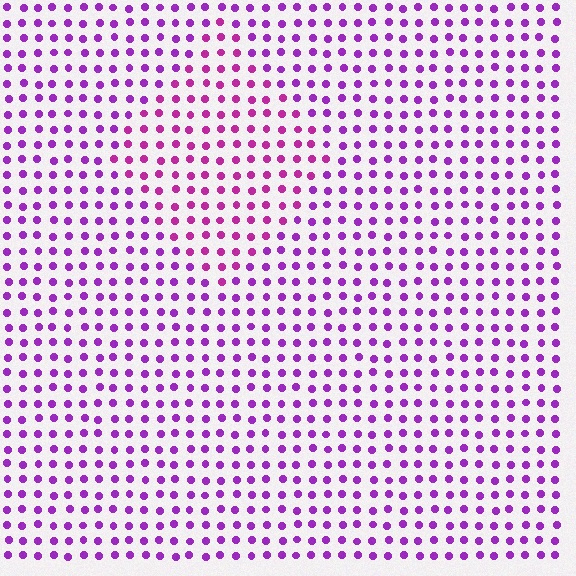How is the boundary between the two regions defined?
The boundary is defined purely by a slight shift in hue (about 26 degrees). Spacing, size, and orientation are identical on both sides.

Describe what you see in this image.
The image is filled with small purple elements in a uniform arrangement. A diamond-shaped region is visible where the elements are tinted to a slightly different hue, forming a subtle color boundary.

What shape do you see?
I see a diamond.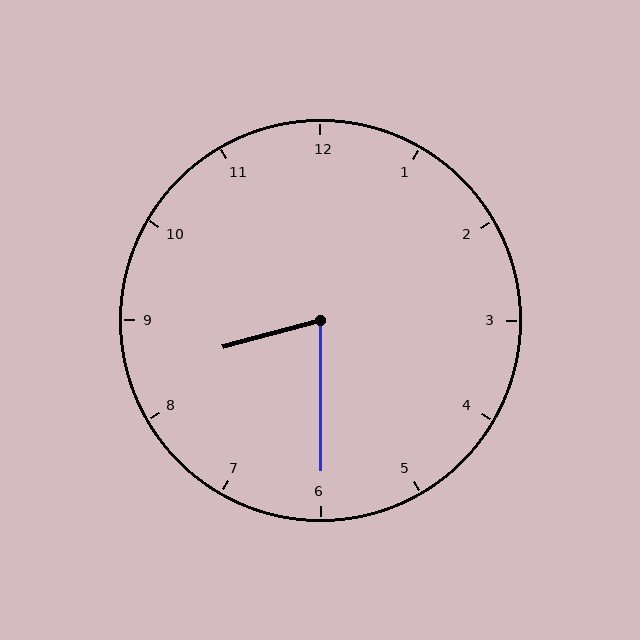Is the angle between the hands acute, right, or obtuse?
It is acute.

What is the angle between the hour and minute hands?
Approximately 75 degrees.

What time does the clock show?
8:30.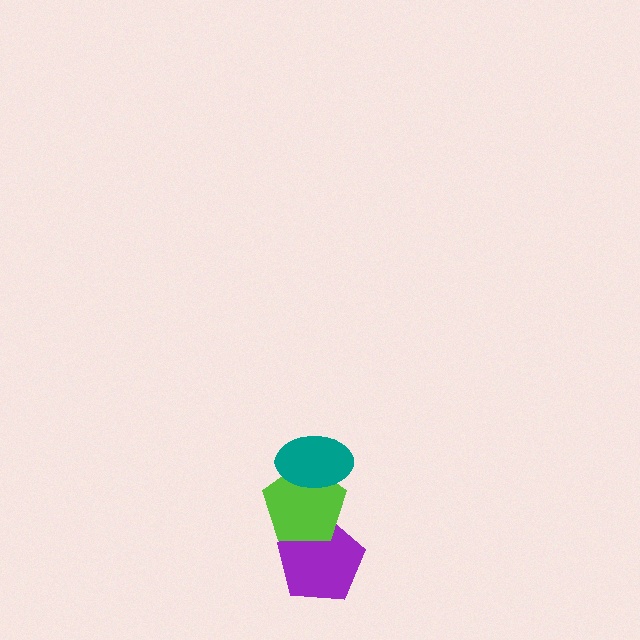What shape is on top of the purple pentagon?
The lime pentagon is on top of the purple pentagon.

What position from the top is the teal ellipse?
The teal ellipse is 1st from the top.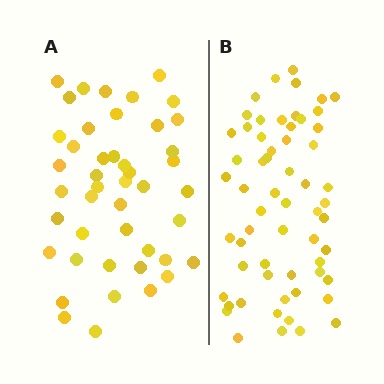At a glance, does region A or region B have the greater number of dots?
Region B (the right region) has more dots.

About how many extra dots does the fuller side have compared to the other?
Region B has approximately 15 more dots than region A.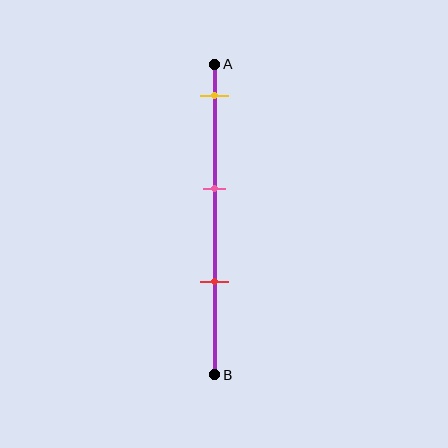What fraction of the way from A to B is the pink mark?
The pink mark is approximately 40% (0.4) of the way from A to B.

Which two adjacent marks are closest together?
The pink and red marks are the closest adjacent pair.